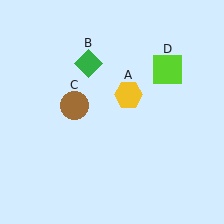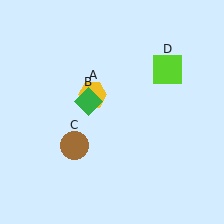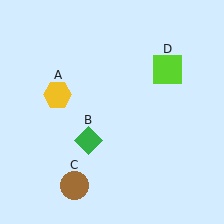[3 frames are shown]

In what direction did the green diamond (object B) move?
The green diamond (object B) moved down.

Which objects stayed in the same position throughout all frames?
Lime square (object D) remained stationary.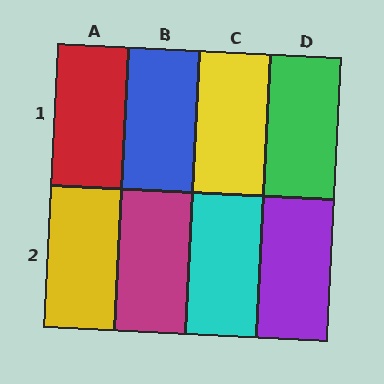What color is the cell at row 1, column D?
Green.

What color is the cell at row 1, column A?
Red.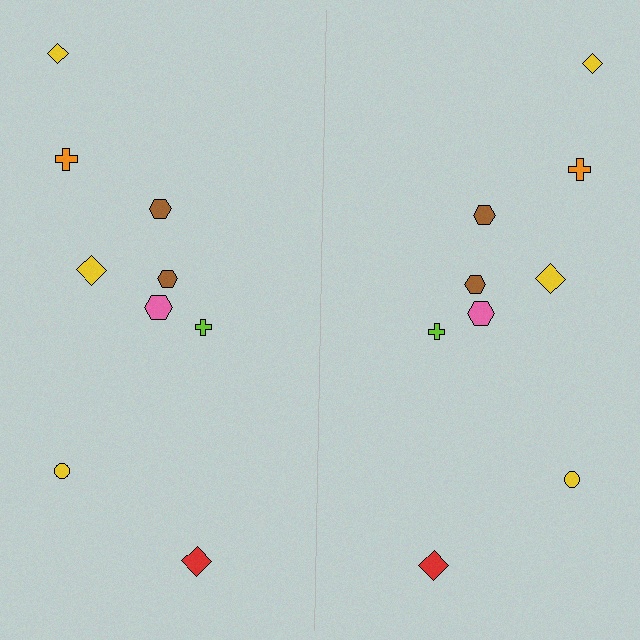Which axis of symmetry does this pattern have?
The pattern has a vertical axis of symmetry running through the center of the image.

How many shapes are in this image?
There are 18 shapes in this image.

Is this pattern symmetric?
Yes, this pattern has bilateral (reflection) symmetry.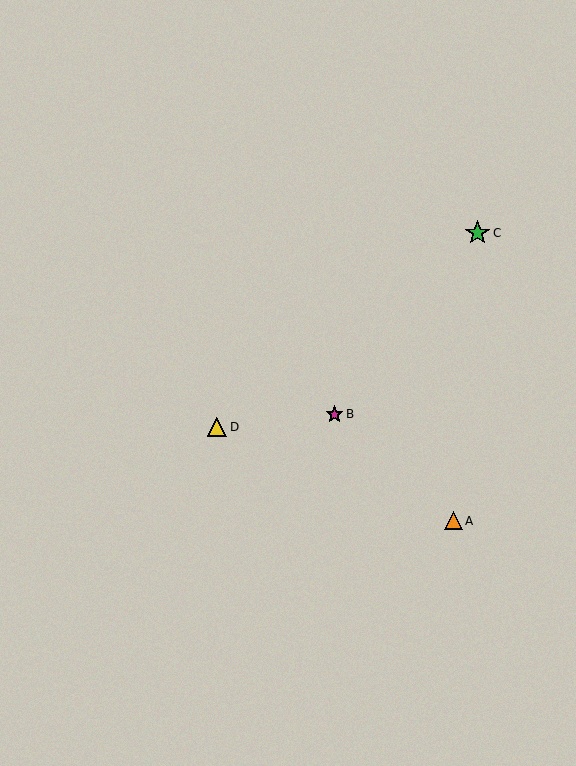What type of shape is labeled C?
Shape C is a green star.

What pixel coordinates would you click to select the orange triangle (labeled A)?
Click at (454, 521) to select the orange triangle A.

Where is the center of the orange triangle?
The center of the orange triangle is at (454, 521).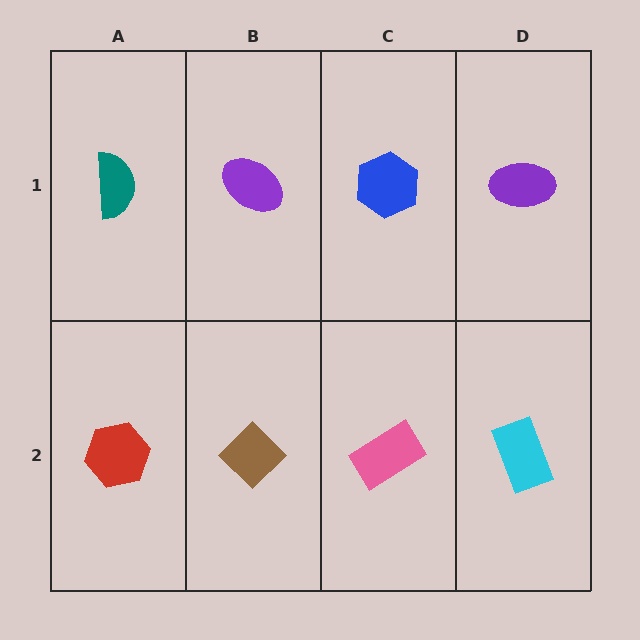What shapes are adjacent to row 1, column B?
A brown diamond (row 2, column B), a teal semicircle (row 1, column A), a blue hexagon (row 1, column C).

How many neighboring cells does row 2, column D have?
2.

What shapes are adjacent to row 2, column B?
A purple ellipse (row 1, column B), a red hexagon (row 2, column A), a pink rectangle (row 2, column C).